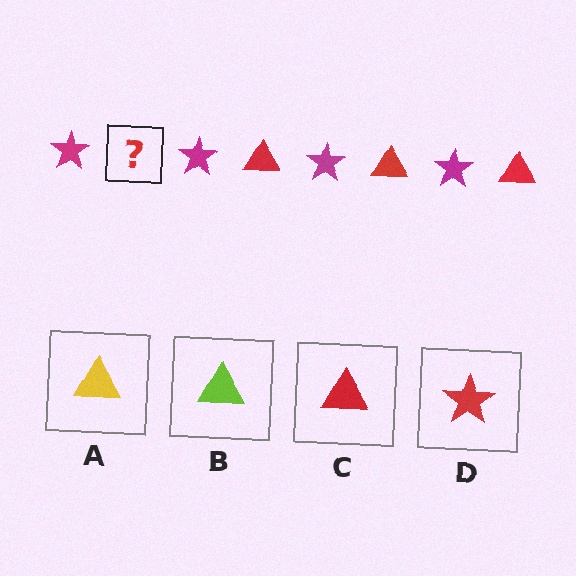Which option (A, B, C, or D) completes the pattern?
C.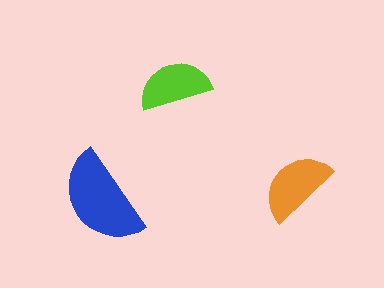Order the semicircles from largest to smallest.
the blue one, the orange one, the lime one.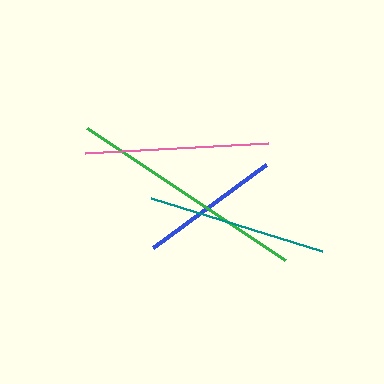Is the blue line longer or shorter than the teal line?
The teal line is longer than the blue line.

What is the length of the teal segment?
The teal segment is approximately 179 pixels long.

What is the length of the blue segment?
The blue segment is approximately 141 pixels long.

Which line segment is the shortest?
The blue line is the shortest at approximately 141 pixels.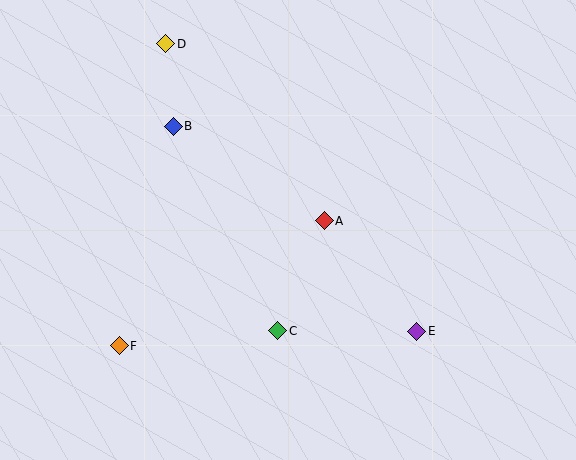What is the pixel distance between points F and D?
The distance between F and D is 306 pixels.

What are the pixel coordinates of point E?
Point E is at (417, 331).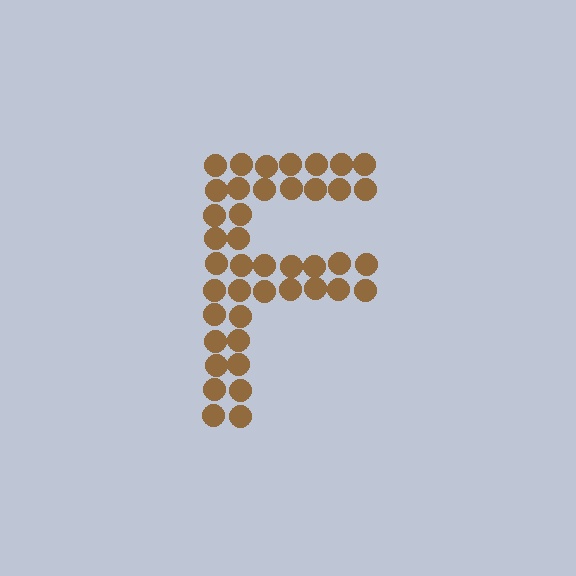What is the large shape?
The large shape is the letter F.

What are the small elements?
The small elements are circles.